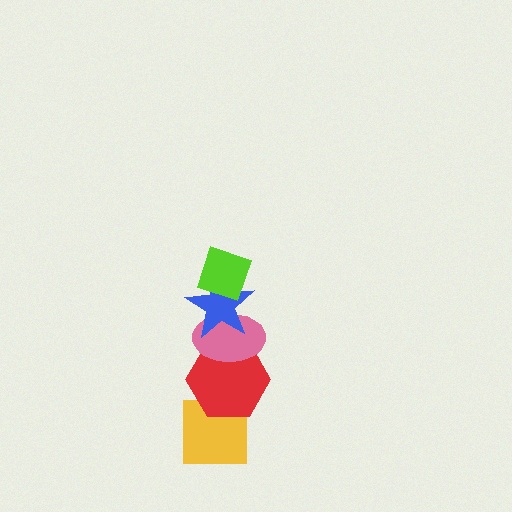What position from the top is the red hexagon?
The red hexagon is 4th from the top.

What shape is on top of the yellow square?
The red hexagon is on top of the yellow square.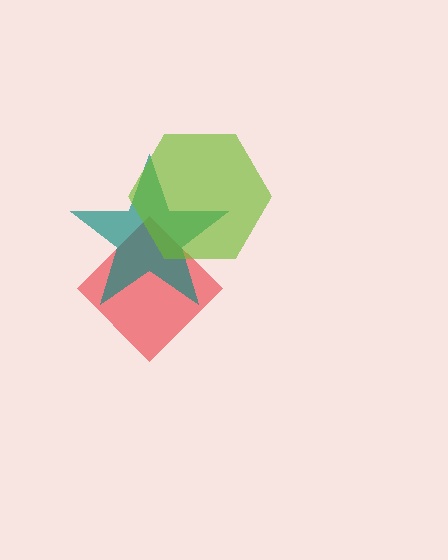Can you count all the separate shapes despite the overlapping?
Yes, there are 3 separate shapes.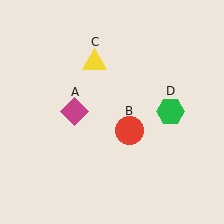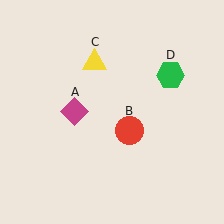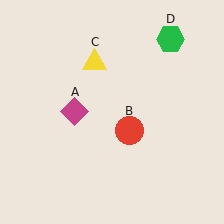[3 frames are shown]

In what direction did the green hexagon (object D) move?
The green hexagon (object D) moved up.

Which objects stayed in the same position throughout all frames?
Magenta diamond (object A) and red circle (object B) and yellow triangle (object C) remained stationary.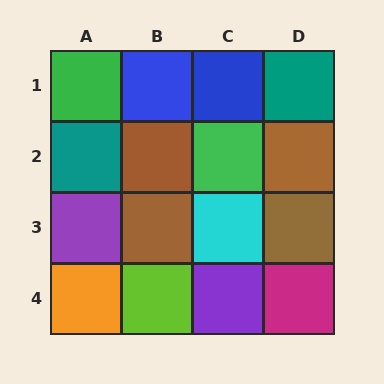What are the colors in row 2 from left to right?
Teal, brown, green, brown.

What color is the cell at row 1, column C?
Blue.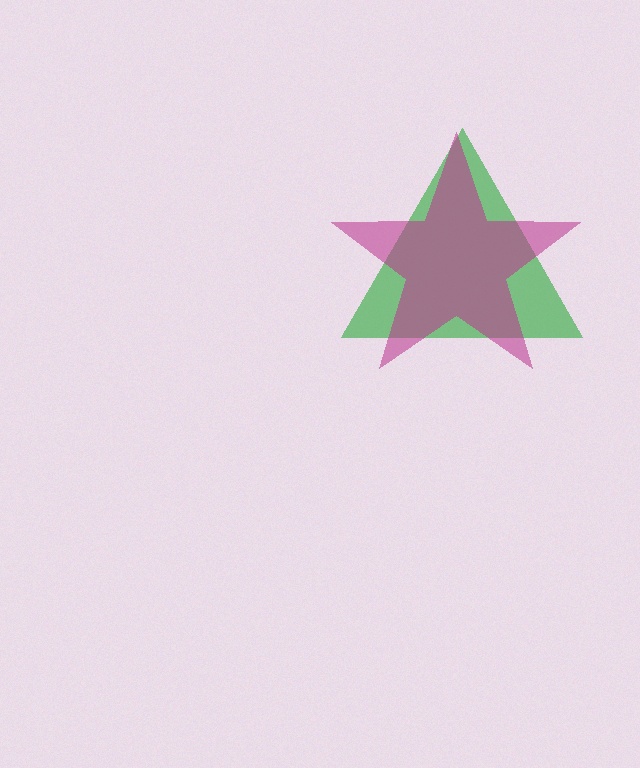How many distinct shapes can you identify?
There are 2 distinct shapes: a green triangle, a magenta star.